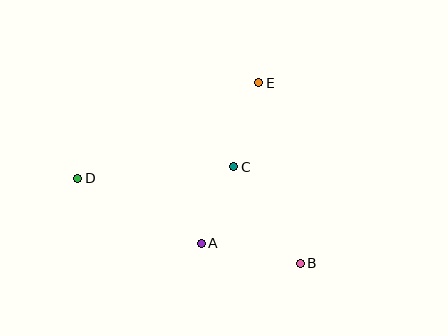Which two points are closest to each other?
Points A and C are closest to each other.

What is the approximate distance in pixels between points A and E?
The distance between A and E is approximately 170 pixels.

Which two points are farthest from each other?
Points B and D are farthest from each other.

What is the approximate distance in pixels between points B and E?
The distance between B and E is approximately 185 pixels.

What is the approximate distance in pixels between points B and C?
The distance between B and C is approximately 118 pixels.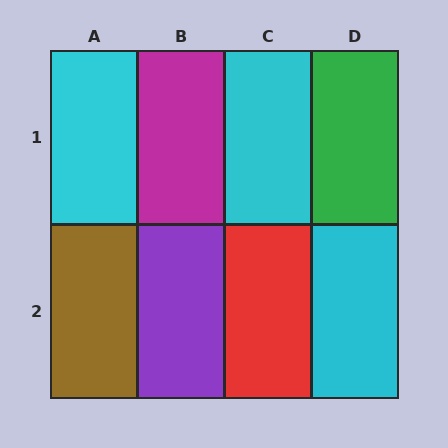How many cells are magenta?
1 cell is magenta.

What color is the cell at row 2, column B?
Purple.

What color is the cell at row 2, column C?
Red.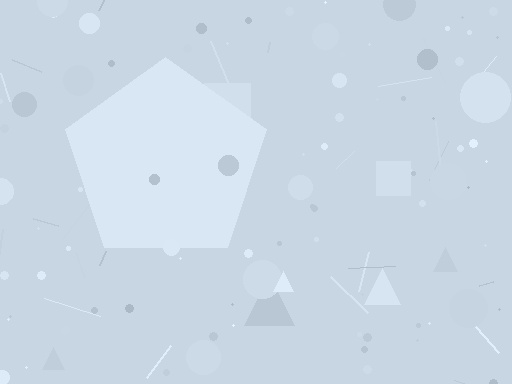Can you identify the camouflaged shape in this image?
The camouflaged shape is a pentagon.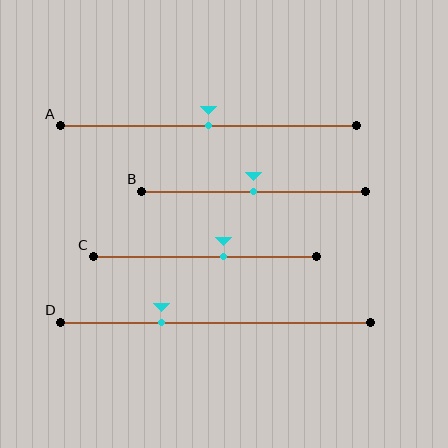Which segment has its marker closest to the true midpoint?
Segment A has its marker closest to the true midpoint.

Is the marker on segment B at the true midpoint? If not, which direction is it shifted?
Yes, the marker on segment B is at the true midpoint.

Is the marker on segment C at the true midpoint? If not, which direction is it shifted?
No, the marker on segment C is shifted to the right by about 8% of the segment length.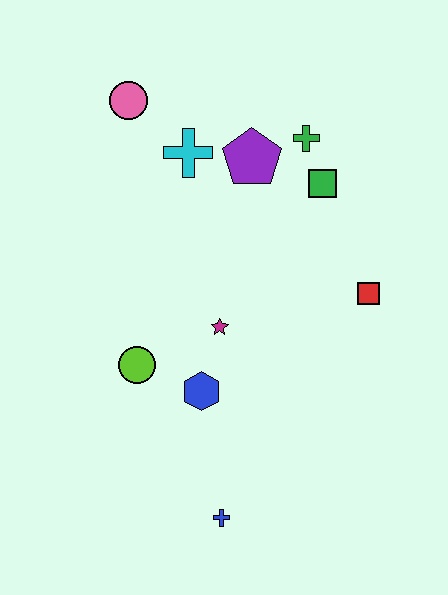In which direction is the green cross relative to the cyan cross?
The green cross is to the right of the cyan cross.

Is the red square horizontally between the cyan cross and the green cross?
No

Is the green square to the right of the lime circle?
Yes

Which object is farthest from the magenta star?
The pink circle is farthest from the magenta star.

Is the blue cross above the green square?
No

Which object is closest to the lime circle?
The blue hexagon is closest to the lime circle.